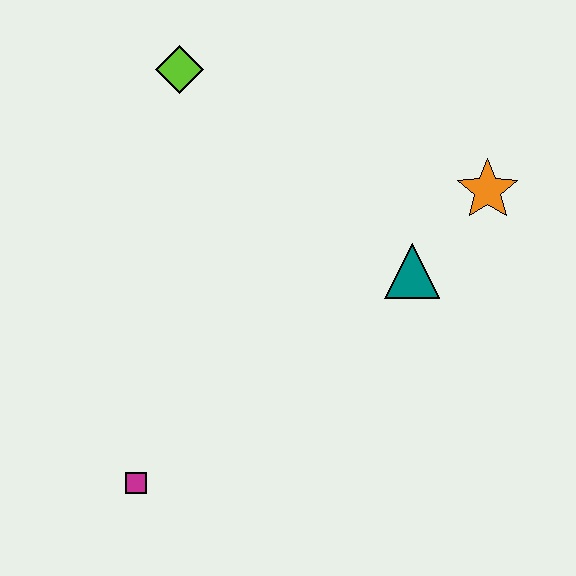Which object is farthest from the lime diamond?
The magenta square is farthest from the lime diamond.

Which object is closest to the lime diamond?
The teal triangle is closest to the lime diamond.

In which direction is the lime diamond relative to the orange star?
The lime diamond is to the left of the orange star.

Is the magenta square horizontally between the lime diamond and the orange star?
No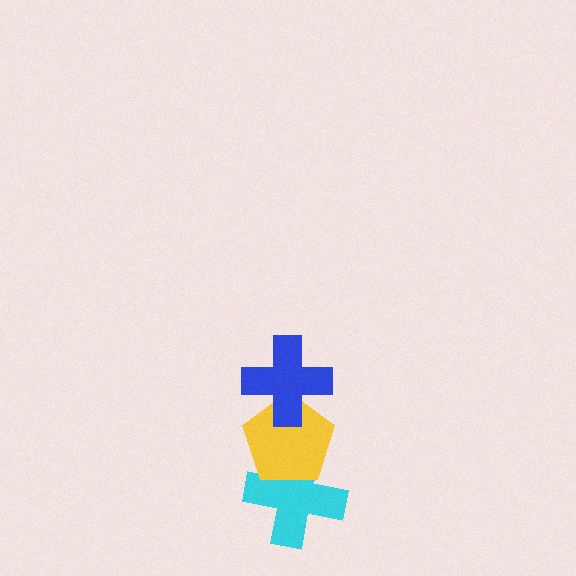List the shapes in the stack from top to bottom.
From top to bottom: the blue cross, the yellow pentagon, the cyan cross.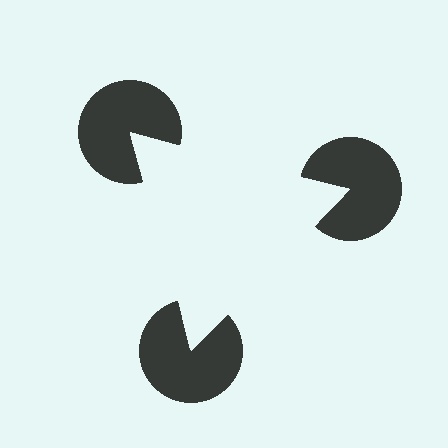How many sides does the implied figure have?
3 sides.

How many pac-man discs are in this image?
There are 3 — one at each vertex of the illusory triangle.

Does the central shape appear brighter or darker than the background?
It typically appears slightly brighter than the background, even though no actual brightness change is drawn.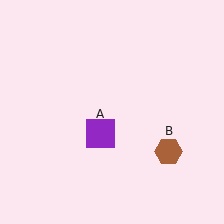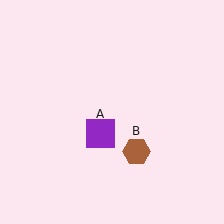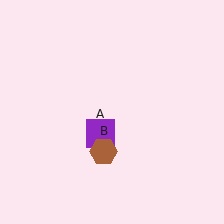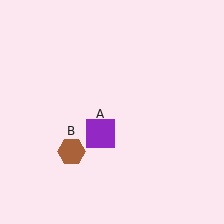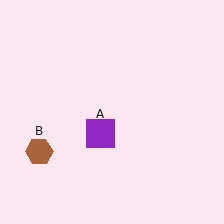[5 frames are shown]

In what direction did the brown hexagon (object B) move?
The brown hexagon (object B) moved left.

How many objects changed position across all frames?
1 object changed position: brown hexagon (object B).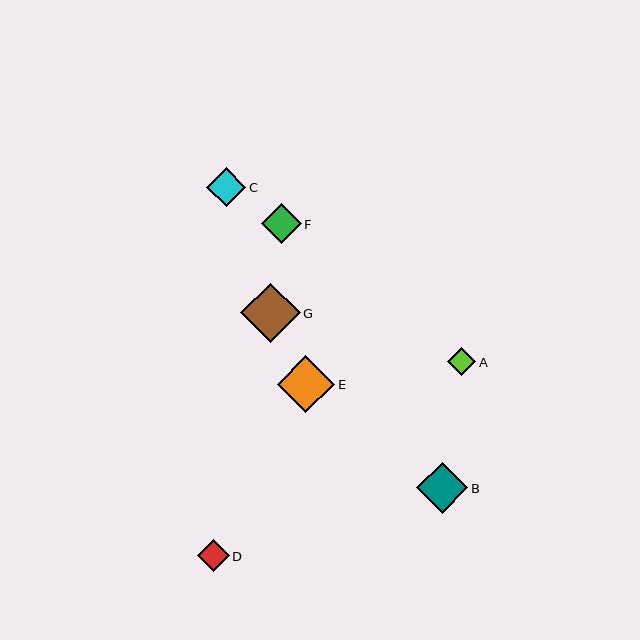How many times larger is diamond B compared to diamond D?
Diamond B is approximately 1.6 times the size of diamond D.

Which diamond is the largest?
Diamond G is the largest with a size of approximately 59 pixels.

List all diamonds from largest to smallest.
From largest to smallest: G, E, B, F, C, D, A.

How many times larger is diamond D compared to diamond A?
Diamond D is approximately 1.1 times the size of diamond A.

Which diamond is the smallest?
Diamond A is the smallest with a size of approximately 28 pixels.